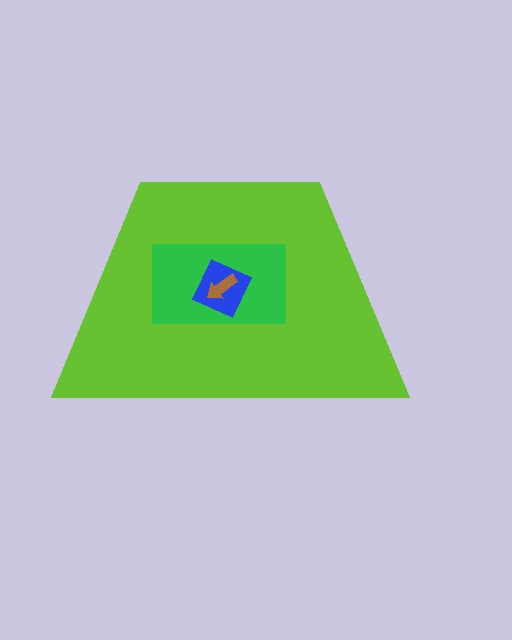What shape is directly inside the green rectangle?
The blue square.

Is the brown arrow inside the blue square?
Yes.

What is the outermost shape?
The lime trapezoid.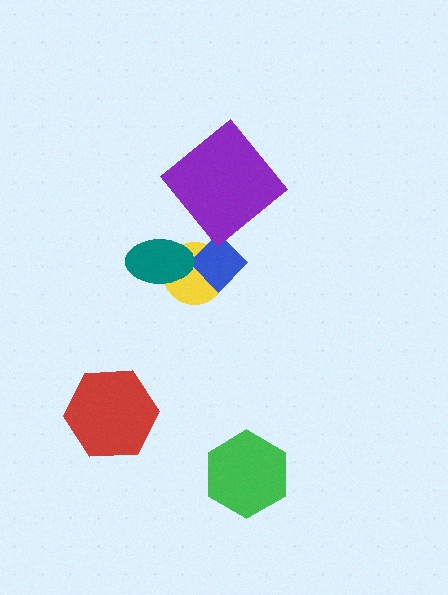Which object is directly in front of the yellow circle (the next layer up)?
The blue diamond is directly in front of the yellow circle.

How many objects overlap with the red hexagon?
0 objects overlap with the red hexagon.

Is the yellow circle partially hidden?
Yes, it is partially covered by another shape.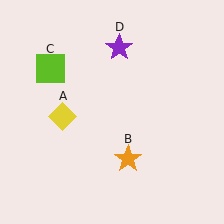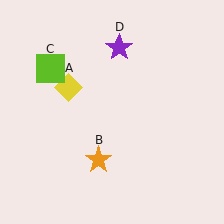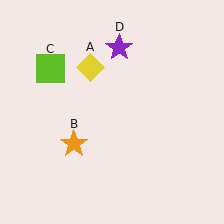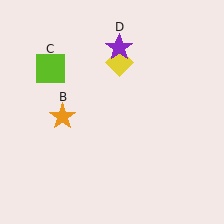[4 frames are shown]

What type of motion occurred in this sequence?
The yellow diamond (object A), orange star (object B) rotated clockwise around the center of the scene.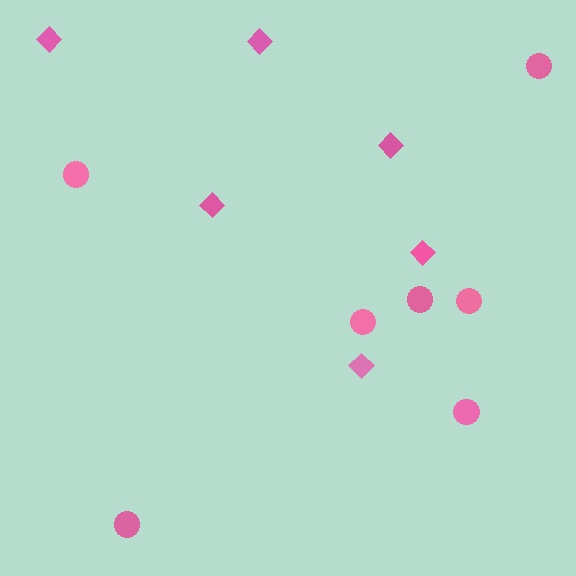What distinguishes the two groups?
There are 2 groups: one group of diamonds (6) and one group of circles (7).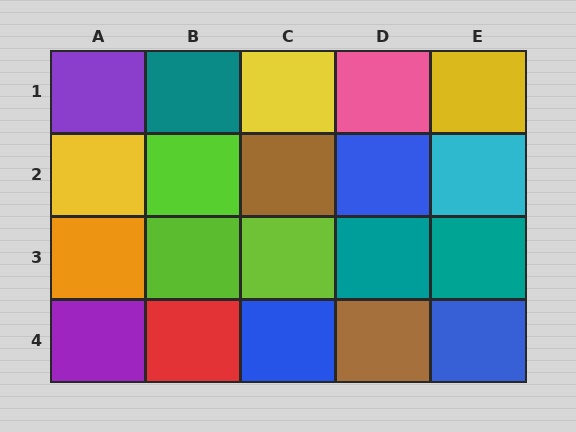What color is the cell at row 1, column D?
Pink.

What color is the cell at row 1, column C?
Yellow.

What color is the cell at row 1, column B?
Teal.